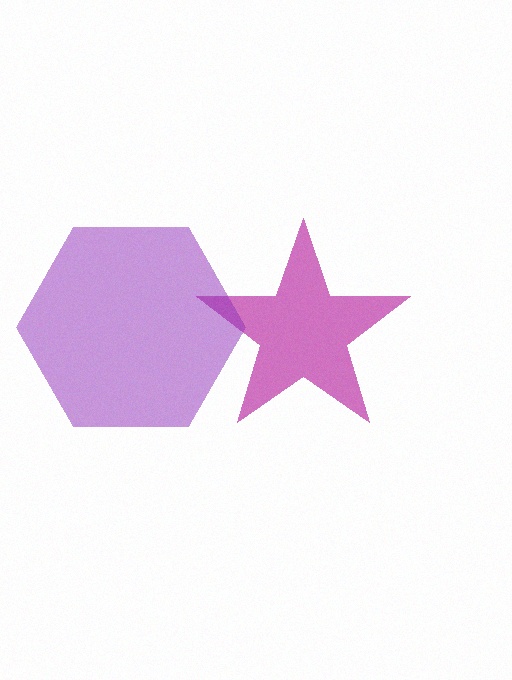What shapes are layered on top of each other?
The layered shapes are: a magenta star, a purple hexagon.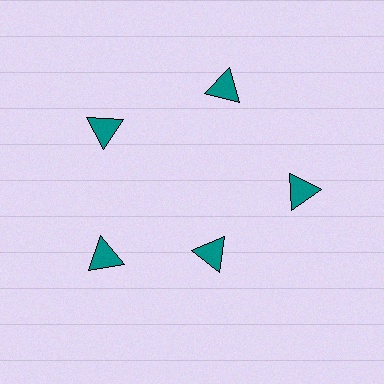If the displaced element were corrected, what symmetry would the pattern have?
It would have 5-fold rotational symmetry — the pattern would map onto itself every 72 degrees.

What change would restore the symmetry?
The symmetry would be restored by moving it outward, back onto the ring so that all 5 triangles sit at equal angles and equal distance from the center.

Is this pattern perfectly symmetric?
No. The 5 teal triangles are arranged in a ring, but one element near the 5 o'clock position is pulled inward toward the center, breaking the 5-fold rotational symmetry.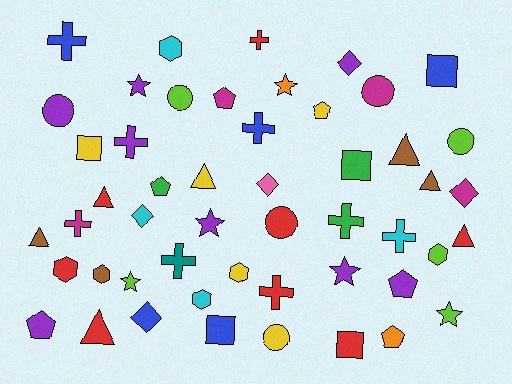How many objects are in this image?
There are 50 objects.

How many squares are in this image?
There are 5 squares.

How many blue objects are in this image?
There are 5 blue objects.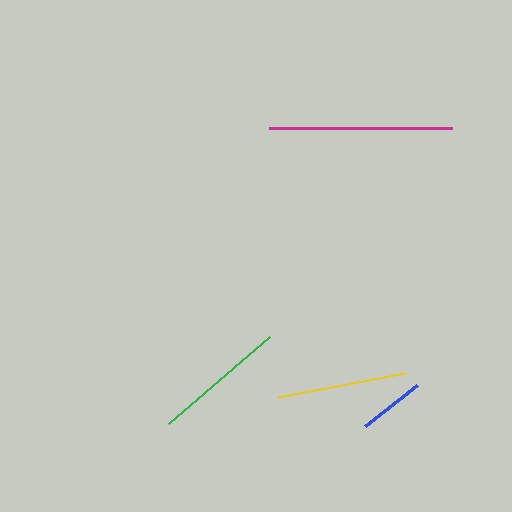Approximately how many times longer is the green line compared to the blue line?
The green line is approximately 2.0 times the length of the blue line.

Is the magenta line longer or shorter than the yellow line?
The magenta line is longer than the yellow line.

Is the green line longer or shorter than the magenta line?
The magenta line is longer than the green line.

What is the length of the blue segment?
The blue segment is approximately 66 pixels long.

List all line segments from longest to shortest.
From longest to shortest: magenta, green, yellow, blue.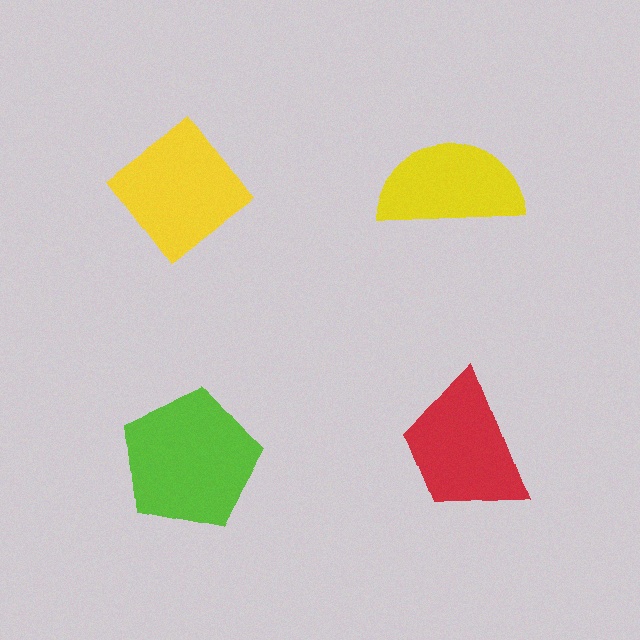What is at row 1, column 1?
A yellow diamond.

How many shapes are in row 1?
2 shapes.